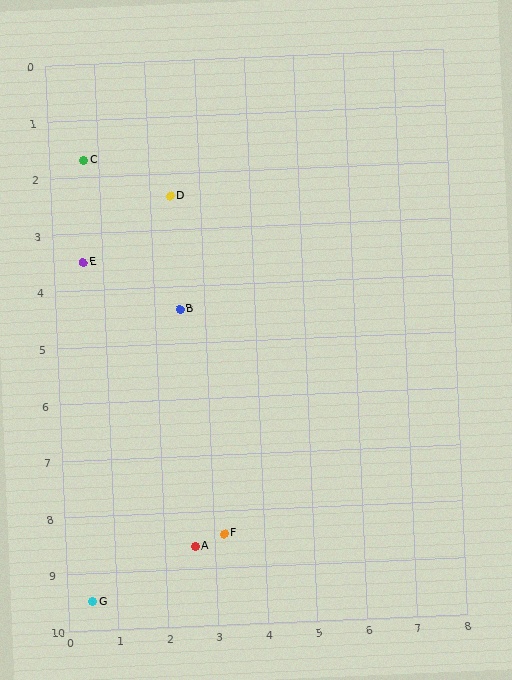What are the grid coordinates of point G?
Point G is at approximately (0.5, 9.5).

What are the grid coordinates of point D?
Point D is at approximately (2.4, 2.4).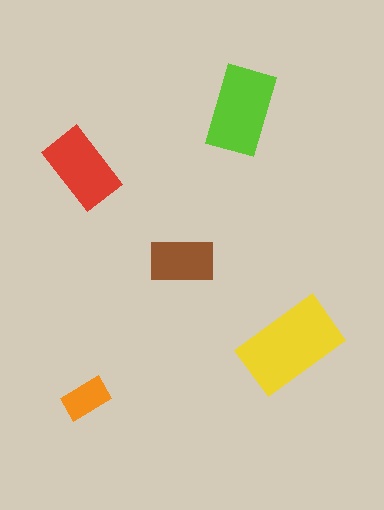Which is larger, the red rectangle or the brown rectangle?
The red one.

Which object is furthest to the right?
The yellow rectangle is rightmost.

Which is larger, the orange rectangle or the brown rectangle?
The brown one.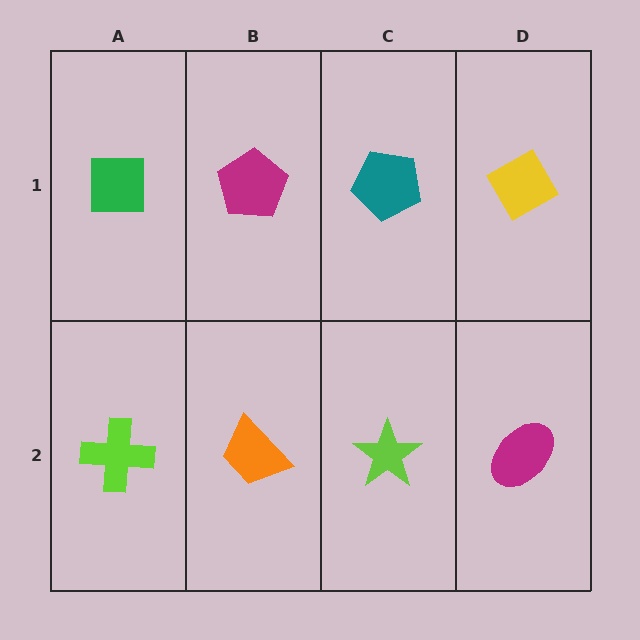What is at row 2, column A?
A lime cross.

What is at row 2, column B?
An orange trapezoid.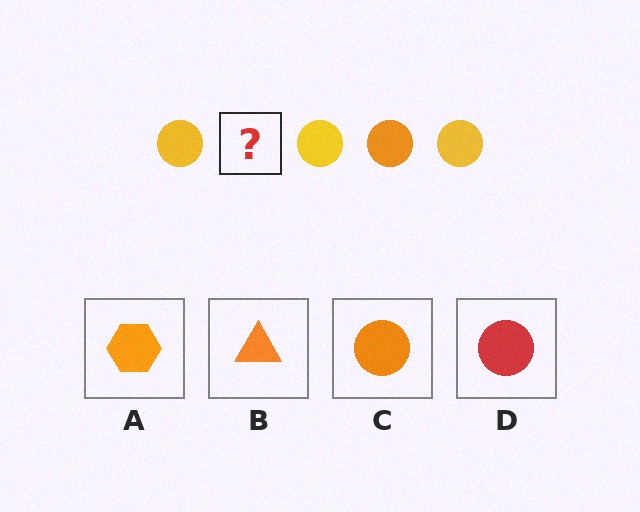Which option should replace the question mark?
Option C.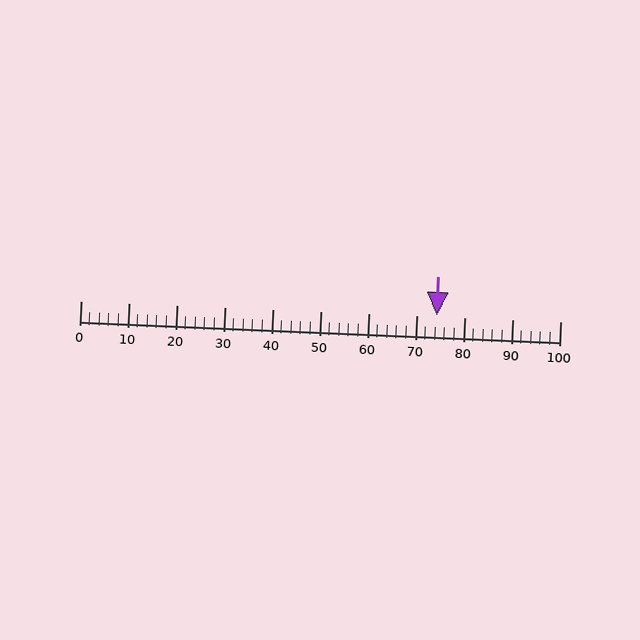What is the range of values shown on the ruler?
The ruler shows values from 0 to 100.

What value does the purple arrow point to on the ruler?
The purple arrow points to approximately 74.